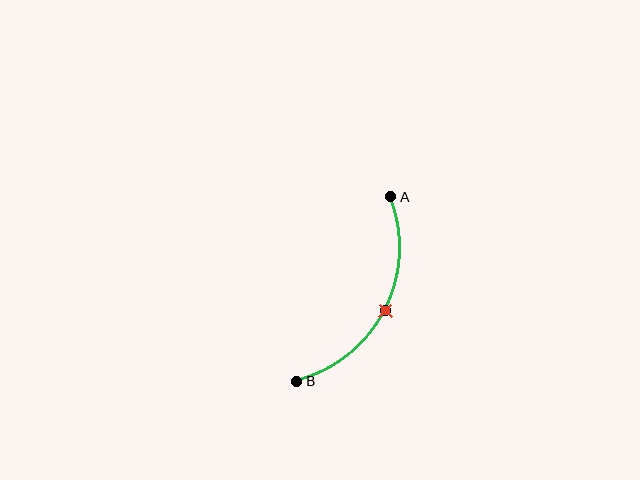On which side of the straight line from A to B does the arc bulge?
The arc bulges to the right of the straight line connecting A and B.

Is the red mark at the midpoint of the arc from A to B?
Yes. The red mark lies on the arc at equal arc-length from both A and B — it is the arc midpoint.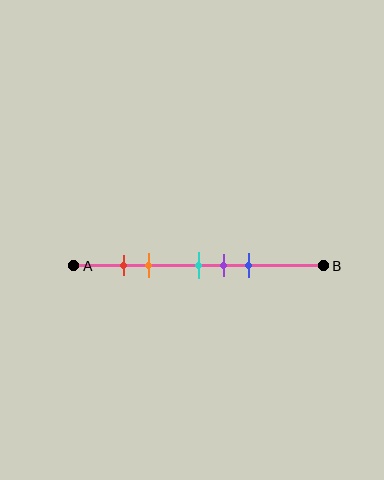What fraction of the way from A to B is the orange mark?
The orange mark is approximately 30% (0.3) of the way from A to B.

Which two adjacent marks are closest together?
The red and orange marks are the closest adjacent pair.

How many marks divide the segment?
There are 5 marks dividing the segment.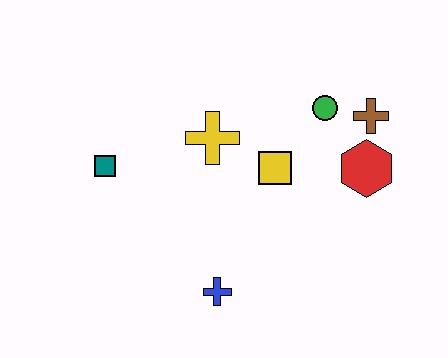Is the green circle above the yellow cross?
Yes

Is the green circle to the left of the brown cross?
Yes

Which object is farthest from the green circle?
The teal square is farthest from the green circle.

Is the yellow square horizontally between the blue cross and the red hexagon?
Yes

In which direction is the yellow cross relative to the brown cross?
The yellow cross is to the left of the brown cross.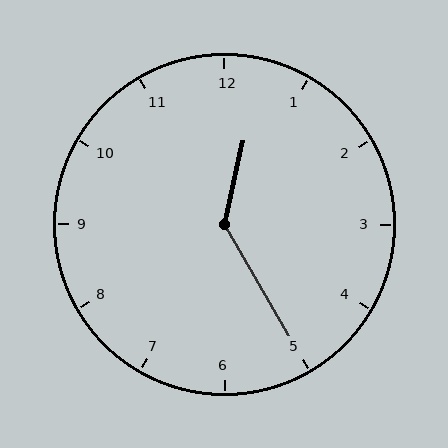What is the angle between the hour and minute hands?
Approximately 138 degrees.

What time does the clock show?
12:25.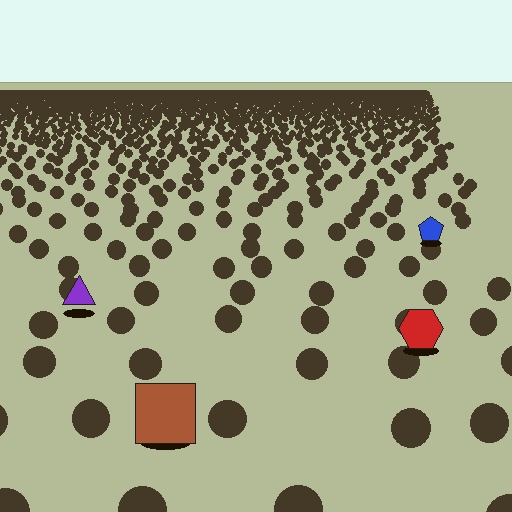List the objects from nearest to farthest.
From nearest to farthest: the brown square, the red hexagon, the purple triangle, the blue pentagon.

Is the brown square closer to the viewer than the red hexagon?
Yes. The brown square is closer — you can tell from the texture gradient: the ground texture is coarser near it.